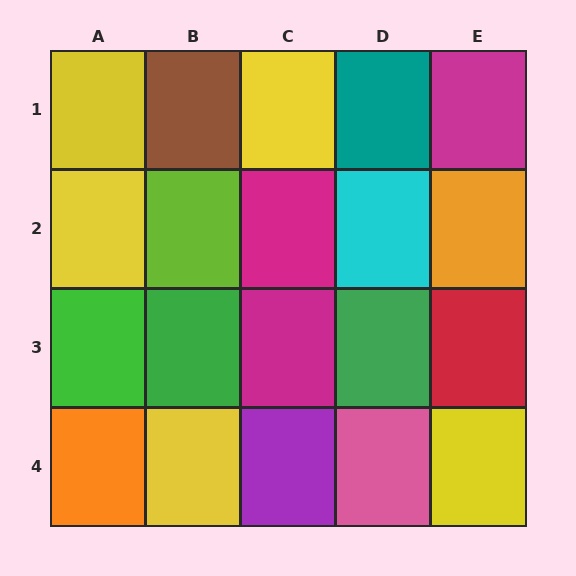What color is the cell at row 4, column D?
Pink.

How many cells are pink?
1 cell is pink.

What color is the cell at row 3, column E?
Red.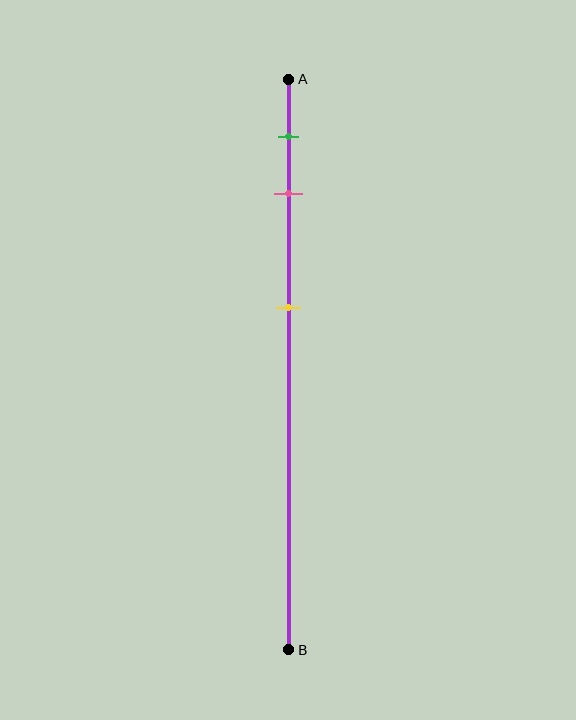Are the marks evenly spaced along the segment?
No, the marks are not evenly spaced.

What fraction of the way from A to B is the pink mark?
The pink mark is approximately 20% (0.2) of the way from A to B.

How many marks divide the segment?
There are 3 marks dividing the segment.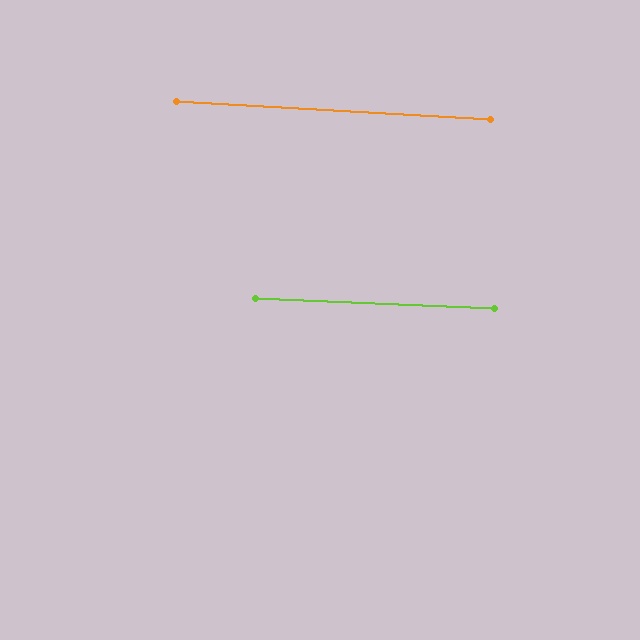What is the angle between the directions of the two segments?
Approximately 1 degree.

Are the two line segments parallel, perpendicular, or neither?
Parallel — their directions differ by only 1.0°.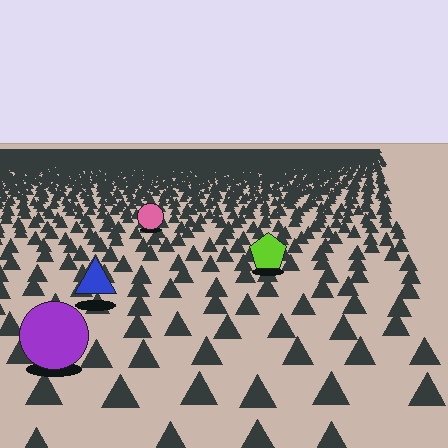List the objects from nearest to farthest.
From nearest to farthest: the purple circle, the blue triangle, the lime pentagon, the pink circle.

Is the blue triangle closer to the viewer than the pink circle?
Yes. The blue triangle is closer — you can tell from the texture gradient: the ground texture is coarser near it.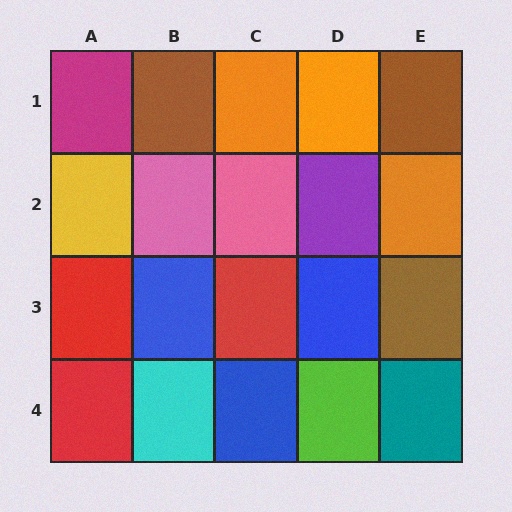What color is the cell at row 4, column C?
Blue.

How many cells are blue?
3 cells are blue.